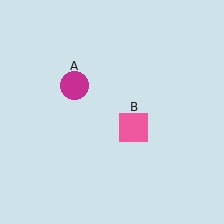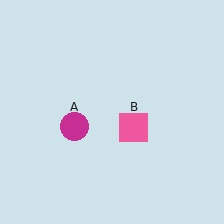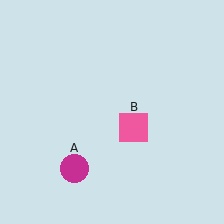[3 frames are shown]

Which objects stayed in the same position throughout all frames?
Pink square (object B) remained stationary.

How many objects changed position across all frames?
1 object changed position: magenta circle (object A).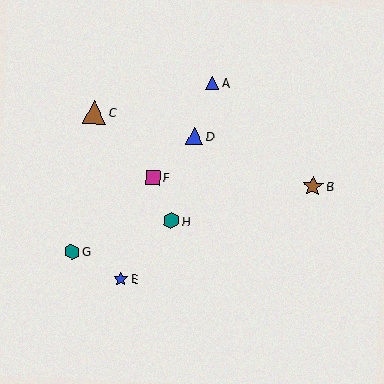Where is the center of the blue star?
The center of the blue star is at (121, 279).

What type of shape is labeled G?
Shape G is a teal hexagon.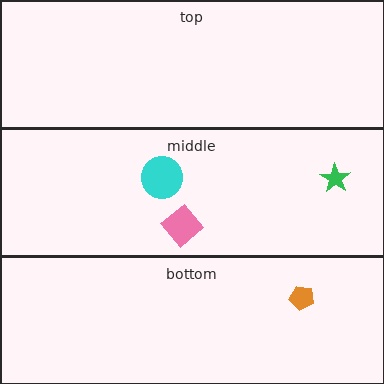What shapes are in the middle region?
The pink diamond, the cyan circle, the green star.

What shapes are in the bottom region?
The orange pentagon.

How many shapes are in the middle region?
3.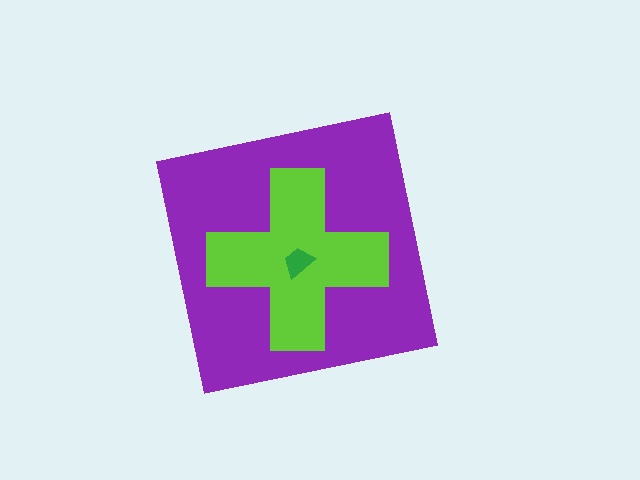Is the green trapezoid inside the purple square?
Yes.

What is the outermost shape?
The purple square.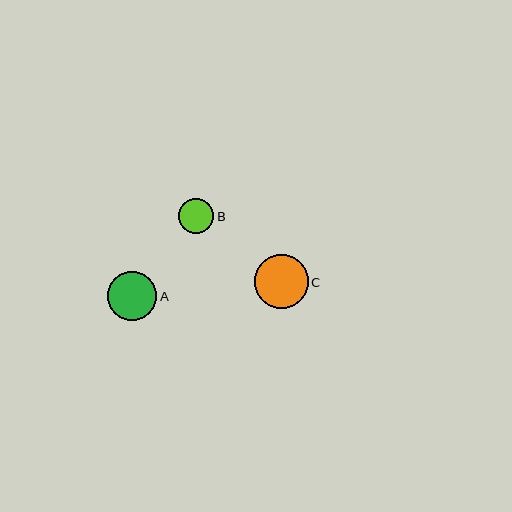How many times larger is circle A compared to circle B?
Circle A is approximately 1.4 times the size of circle B.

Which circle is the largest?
Circle C is the largest with a size of approximately 54 pixels.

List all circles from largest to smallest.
From largest to smallest: C, A, B.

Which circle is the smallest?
Circle B is the smallest with a size of approximately 36 pixels.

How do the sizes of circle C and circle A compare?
Circle C and circle A are approximately the same size.